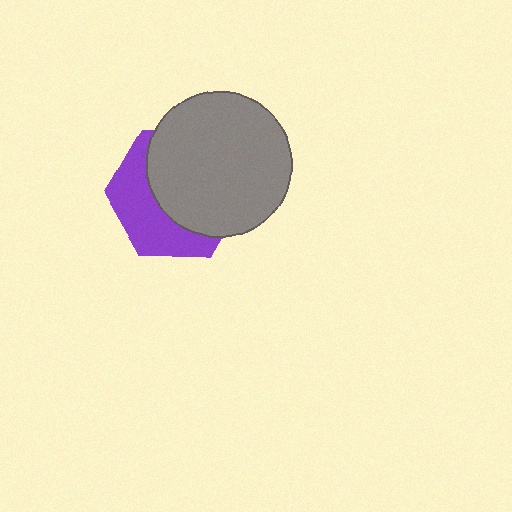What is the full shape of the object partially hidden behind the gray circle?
The partially hidden object is a purple hexagon.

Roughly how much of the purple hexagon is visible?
A small part of it is visible (roughly 41%).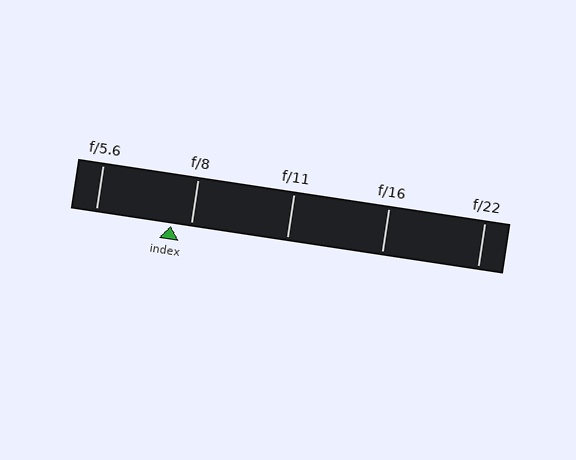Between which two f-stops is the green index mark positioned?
The index mark is between f/5.6 and f/8.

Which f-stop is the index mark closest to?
The index mark is closest to f/8.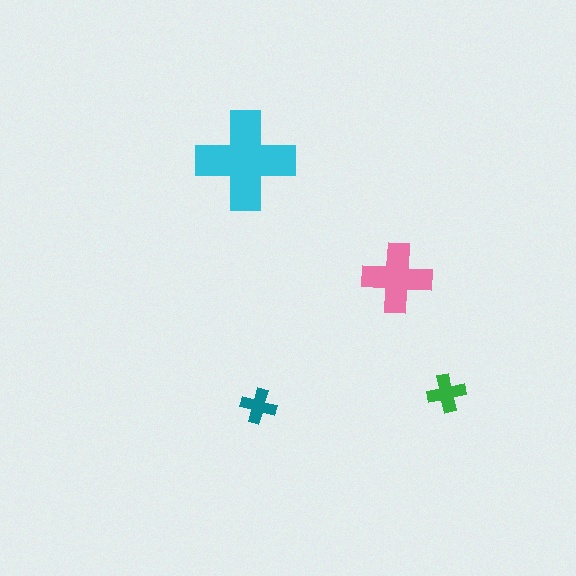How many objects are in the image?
There are 4 objects in the image.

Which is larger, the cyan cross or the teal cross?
The cyan one.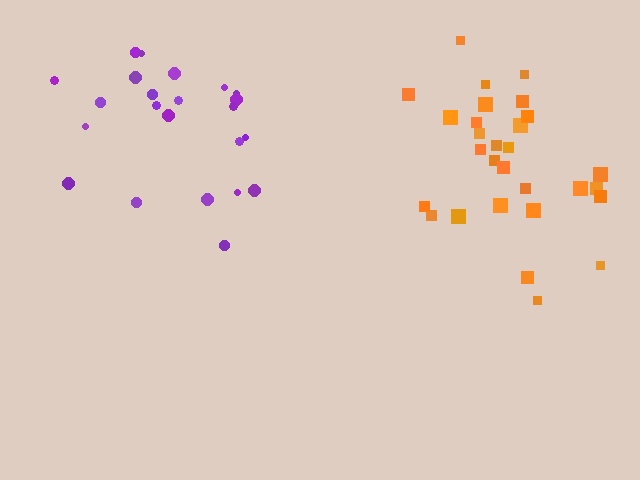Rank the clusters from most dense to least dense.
purple, orange.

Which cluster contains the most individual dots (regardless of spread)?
Orange (29).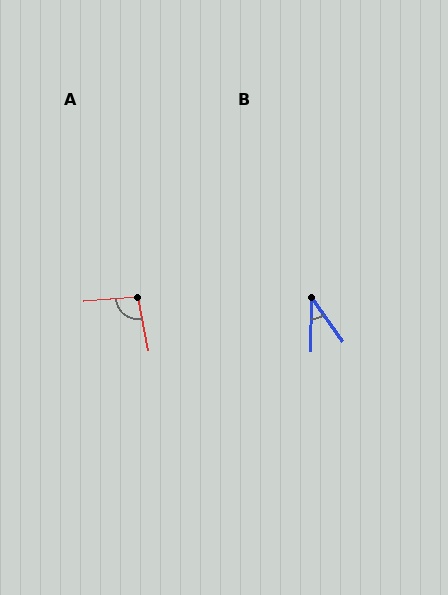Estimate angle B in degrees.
Approximately 36 degrees.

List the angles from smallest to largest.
B (36°), A (97°).